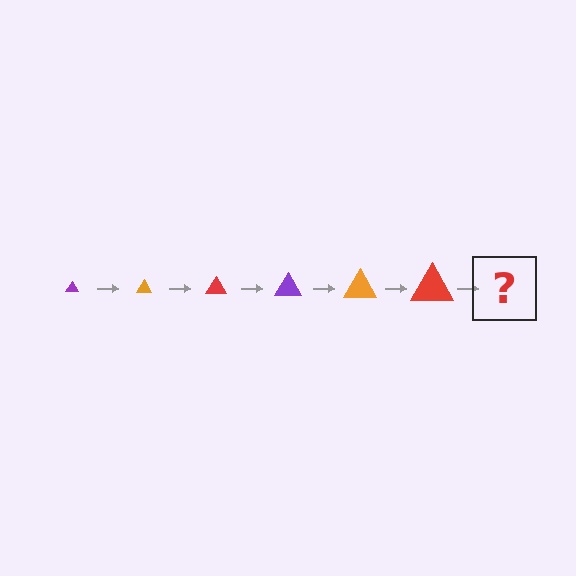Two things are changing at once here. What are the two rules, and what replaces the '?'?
The two rules are that the triangle grows larger each step and the color cycles through purple, orange, and red. The '?' should be a purple triangle, larger than the previous one.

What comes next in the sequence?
The next element should be a purple triangle, larger than the previous one.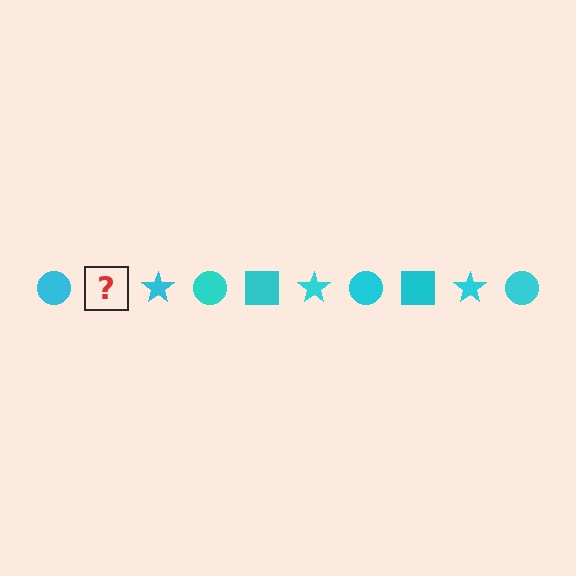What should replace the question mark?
The question mark should be replaced with a cyan square.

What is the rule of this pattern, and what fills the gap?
The rule is that the pattern cycles through circle, square, star shapes in cyan. The gap should be filled with a cyan square.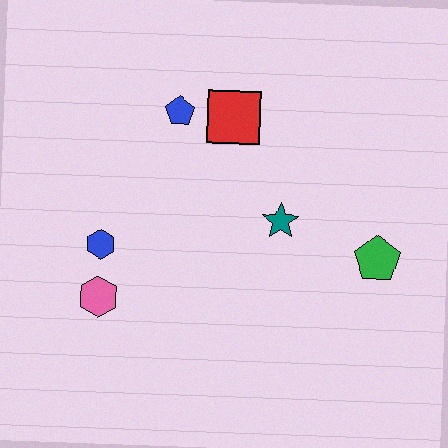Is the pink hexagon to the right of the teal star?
No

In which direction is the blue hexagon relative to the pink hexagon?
The blue hexagon is above the pink hexagon.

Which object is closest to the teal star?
The green pentagon is closest to the teal star.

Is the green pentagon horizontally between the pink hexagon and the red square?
No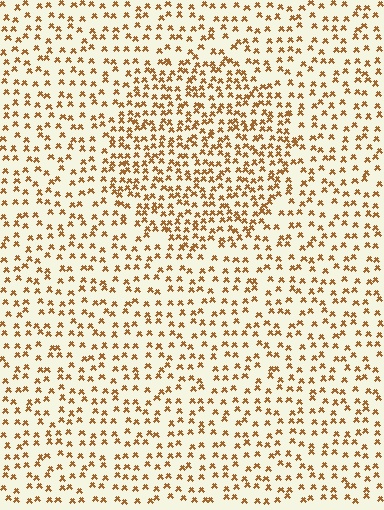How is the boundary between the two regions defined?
The boundary is defined by a change in element density (approximately 1.7x ratio). All elements are the same color, size, and shape.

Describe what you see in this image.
The image contains small brown elements arranged at two different densities. A circle-shaped region is visible where the elements are more densely packed than the surrounding area.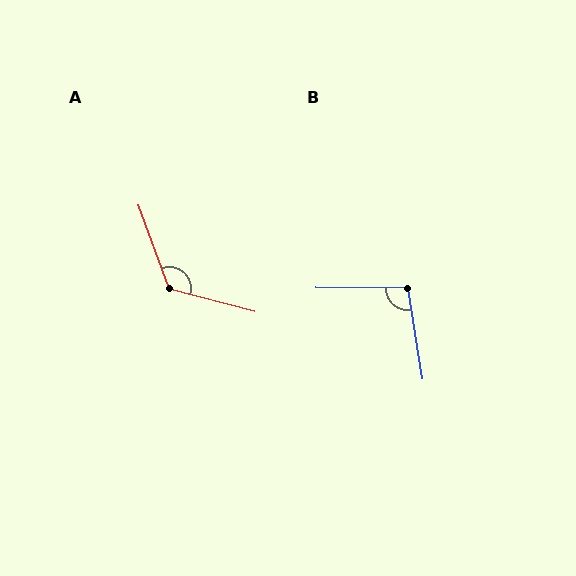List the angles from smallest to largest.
B (100°), A (125°).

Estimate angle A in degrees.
Approximately 125 degrees.